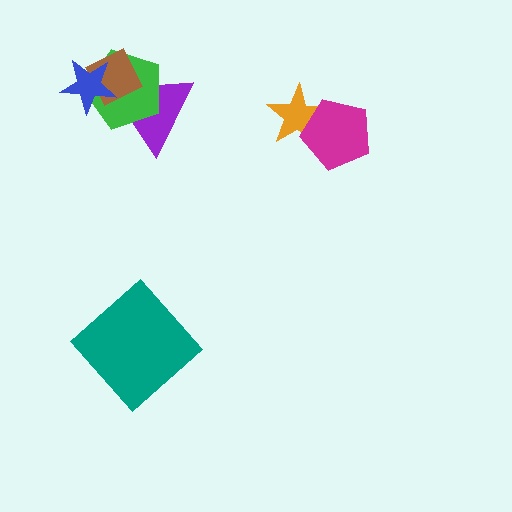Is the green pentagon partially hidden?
Yes, it is partially covered by another shape.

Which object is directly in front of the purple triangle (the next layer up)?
The green pentagon is directly in front of the purple triangle.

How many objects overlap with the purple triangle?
3 objects overlap with the purple triangle.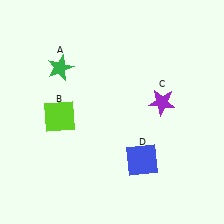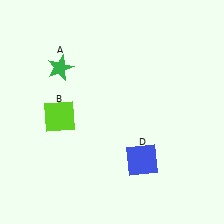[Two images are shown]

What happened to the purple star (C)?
The purple star (C) was removed in Image 2. It was in the top-right area of Image 1.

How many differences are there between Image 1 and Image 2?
There is 1 difference between the two images.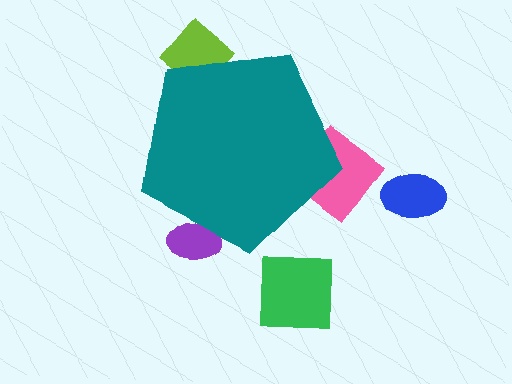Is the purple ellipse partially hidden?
Yes, the purple ellipse is partially hidden behind the teal pentagon.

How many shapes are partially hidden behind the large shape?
3 shapes are partially hidden.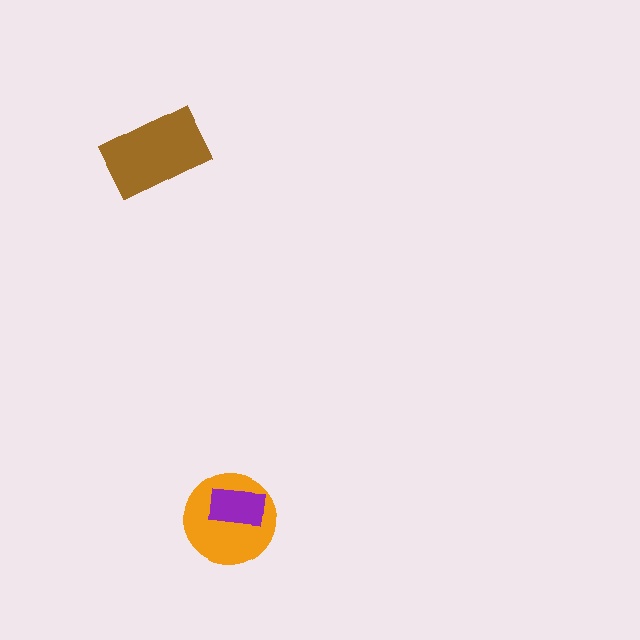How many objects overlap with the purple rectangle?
1 object overlaps with the purple rectangle.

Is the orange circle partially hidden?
Yes, it is partially covered by another shape.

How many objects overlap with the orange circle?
1 object overlaps with the orange circle.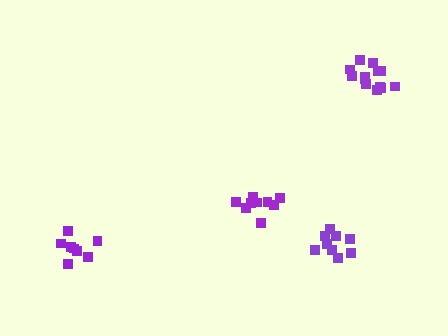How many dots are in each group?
Group 1: 8 dots, Group 2: 9 dots, Group 3: 9 dots, Group 4: 14 dots (40 total).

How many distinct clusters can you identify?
There are 4 distinct clusters.